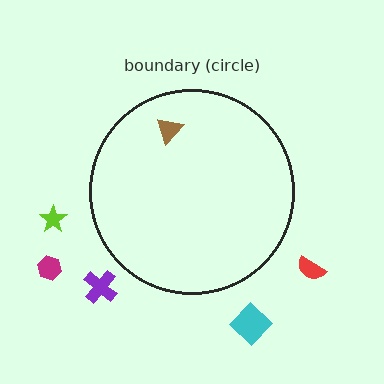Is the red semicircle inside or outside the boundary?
Outside.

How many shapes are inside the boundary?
1 inside, 5 outside.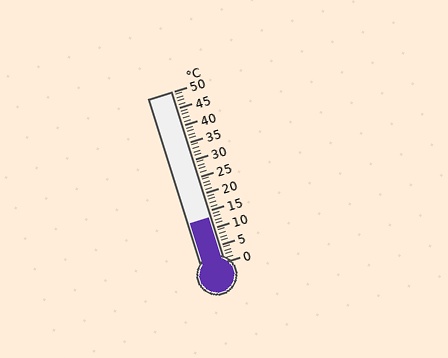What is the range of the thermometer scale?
The thermometer scale ranges from 0°C to 50°C.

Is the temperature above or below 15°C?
The temperature is below 15°C.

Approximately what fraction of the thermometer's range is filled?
The thermometer is filled to approximately 25% of its range.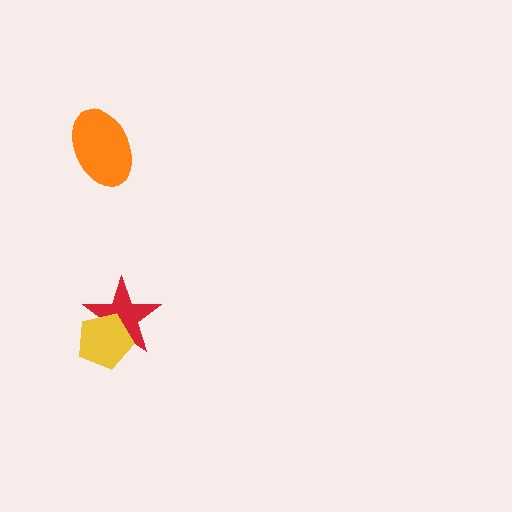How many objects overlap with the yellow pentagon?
1 object overlaps with the yellow pentagon.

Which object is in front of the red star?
The yellow pentagon is in front of the red star.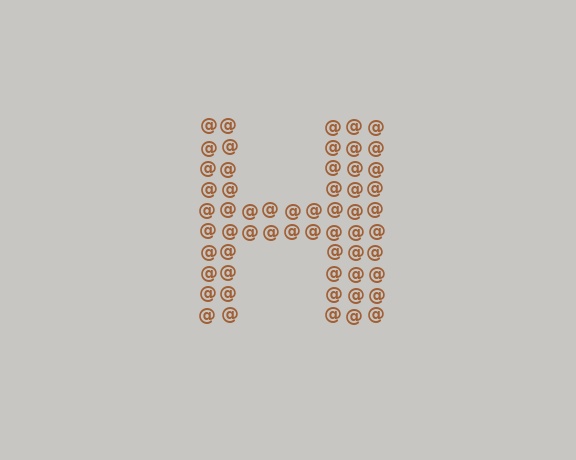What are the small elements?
The small elements are at signs.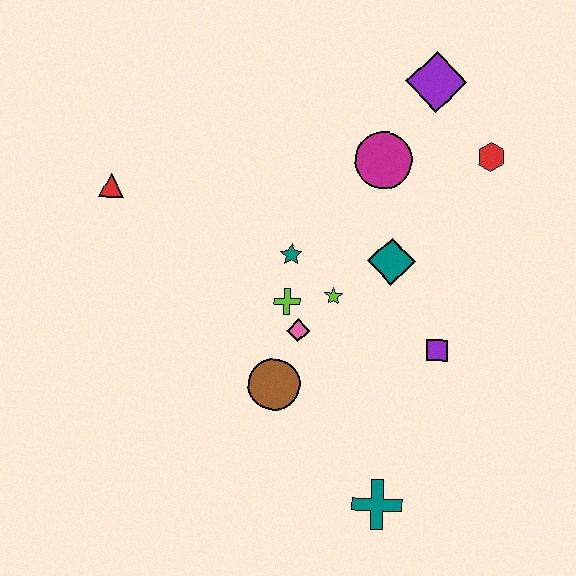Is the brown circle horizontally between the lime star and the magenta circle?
No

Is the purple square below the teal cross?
No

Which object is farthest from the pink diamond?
The purple diamond is farthest from the pink diamond.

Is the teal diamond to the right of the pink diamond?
Yes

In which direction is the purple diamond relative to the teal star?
The purple diamond is above the teal star.